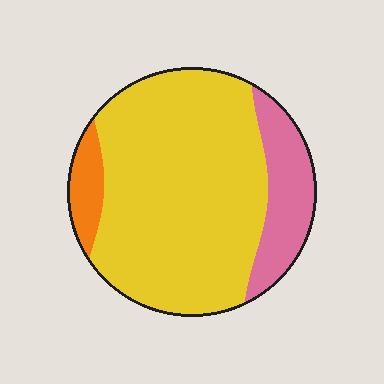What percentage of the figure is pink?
Pink covers 17% of the figure.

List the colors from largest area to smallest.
From largest to smallest: yellow, pink, orange.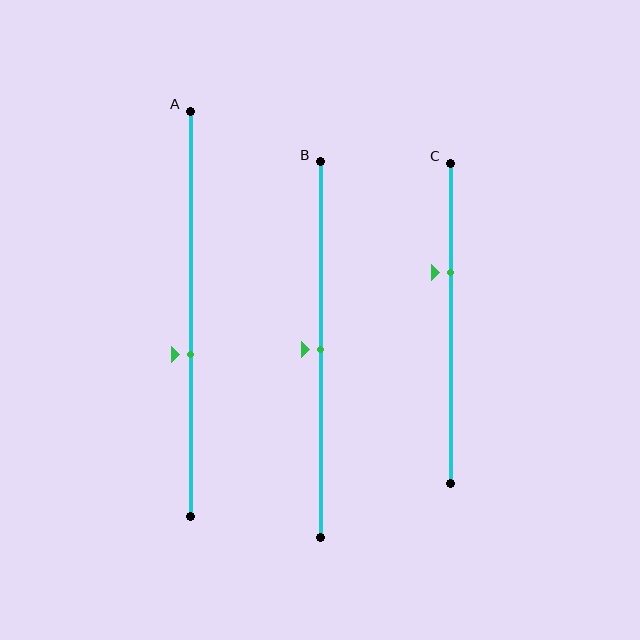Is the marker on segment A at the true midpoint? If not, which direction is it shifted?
No, the marker on segment A is shifted downward by about 10% of the segment length.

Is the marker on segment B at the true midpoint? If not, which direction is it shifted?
Yes, the marker on segment B is at the true midpoint.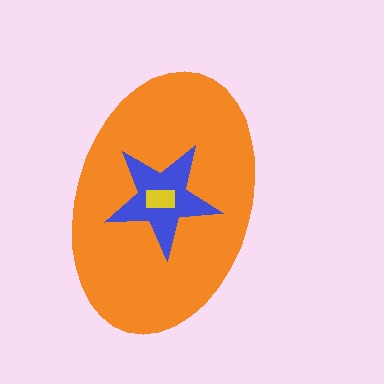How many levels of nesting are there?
3.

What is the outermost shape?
The orange ellipse.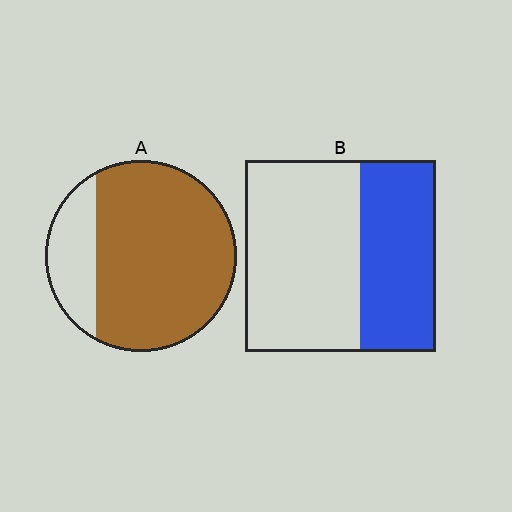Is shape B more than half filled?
No.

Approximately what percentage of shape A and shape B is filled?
A is approximately 80% and B is approximately 40%.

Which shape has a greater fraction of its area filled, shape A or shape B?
Shape A.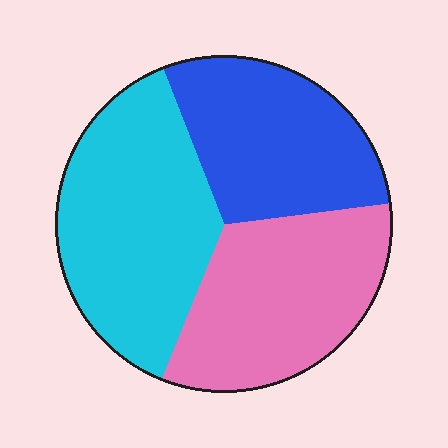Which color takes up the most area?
Cyan, at roughly 40%.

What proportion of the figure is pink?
Pink covers roughly 35% of the figure.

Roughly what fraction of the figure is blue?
Blue takes up about one quarter (1/4) of the figure.